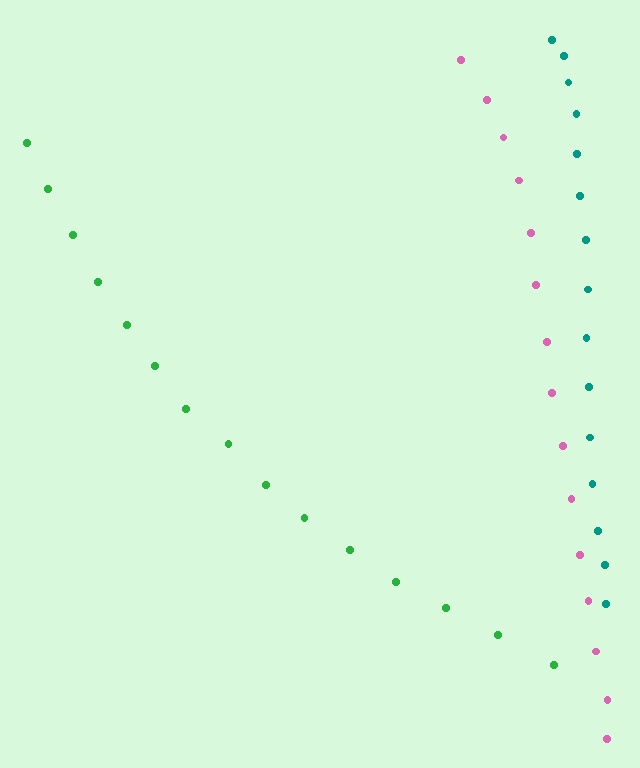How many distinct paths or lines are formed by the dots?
There are 3 distinct paths.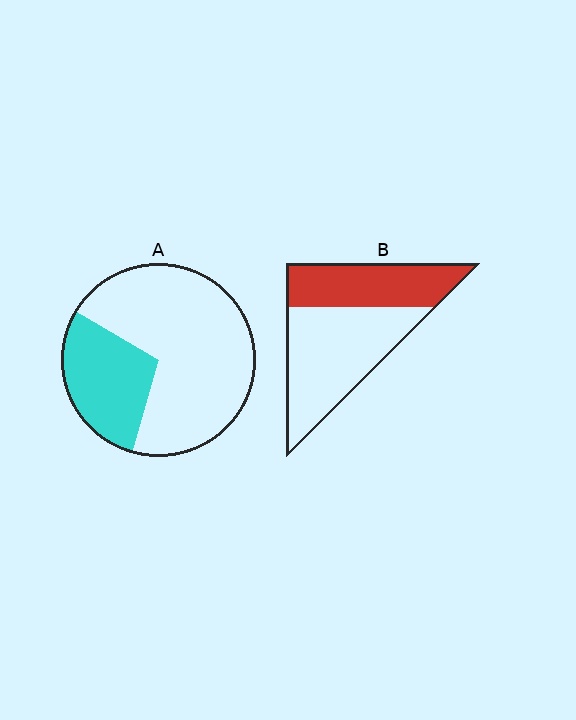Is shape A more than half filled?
No.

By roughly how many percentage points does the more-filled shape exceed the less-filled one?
By roughly 10 percentage points (B over A).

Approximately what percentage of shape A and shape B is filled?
A is approximately 30% and B is approximately 40%.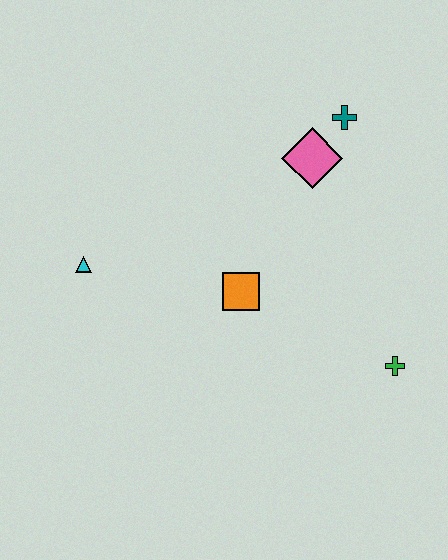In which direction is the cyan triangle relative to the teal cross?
The cyan triangle is to the left of the teal cross.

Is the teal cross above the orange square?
Yes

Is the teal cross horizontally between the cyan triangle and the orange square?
No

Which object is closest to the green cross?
The orange square is closest to the green cross.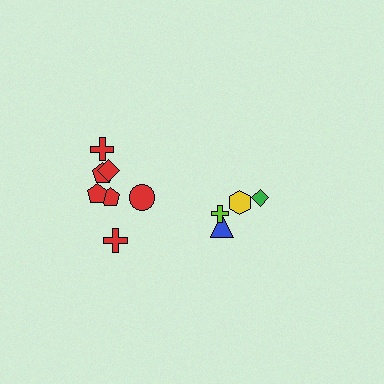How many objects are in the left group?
There are 7 objects.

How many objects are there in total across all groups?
There are 11 objects.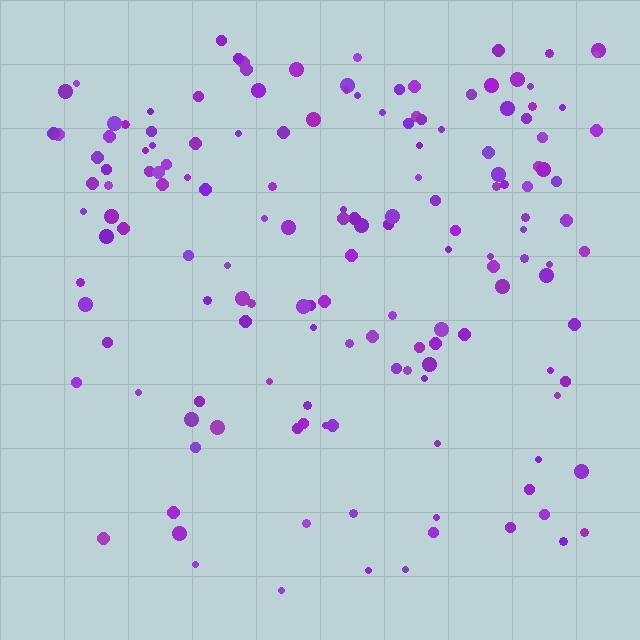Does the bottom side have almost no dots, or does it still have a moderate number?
Still a moderate number, just noticeably fewer than the top.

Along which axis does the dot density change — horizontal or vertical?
Vertical.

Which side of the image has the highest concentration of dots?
The top.